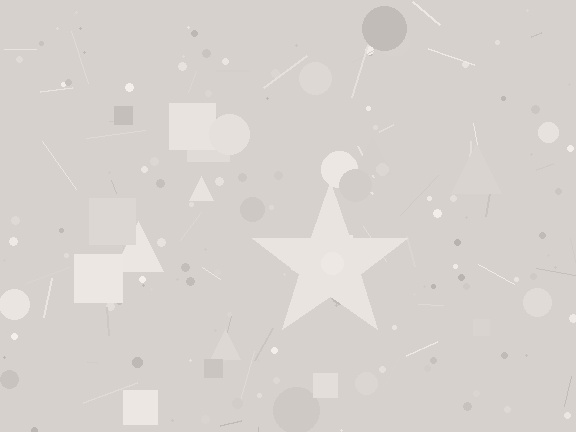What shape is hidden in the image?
A star is hidden in the image.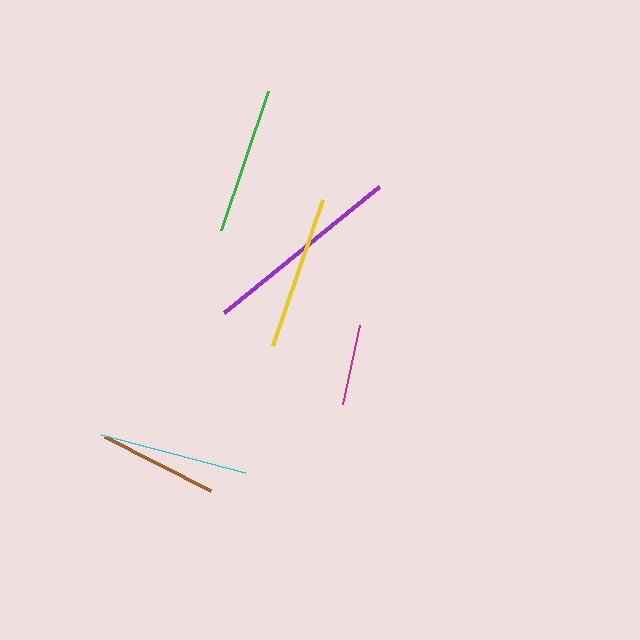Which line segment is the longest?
The purple line is the longest at approximately 199 pixels.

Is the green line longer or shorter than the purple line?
The purple line is longer than the green line.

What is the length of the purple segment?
The purple segment is approximately 199 pixels long.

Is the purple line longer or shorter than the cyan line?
The purple line is longer than the cyan line.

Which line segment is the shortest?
The magenta line is the shortest at approximately 81 pixels.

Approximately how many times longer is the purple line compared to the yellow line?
The purple line is approximately 1.3 times the length of the yellow line.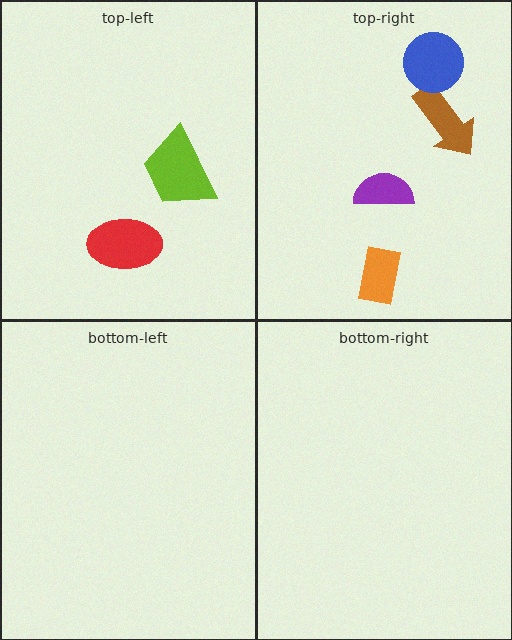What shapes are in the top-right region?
The purple semicircle, the orange rectangle, the brown arrow, the blue circle.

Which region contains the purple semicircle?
The top-right region.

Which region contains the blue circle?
The top-right region.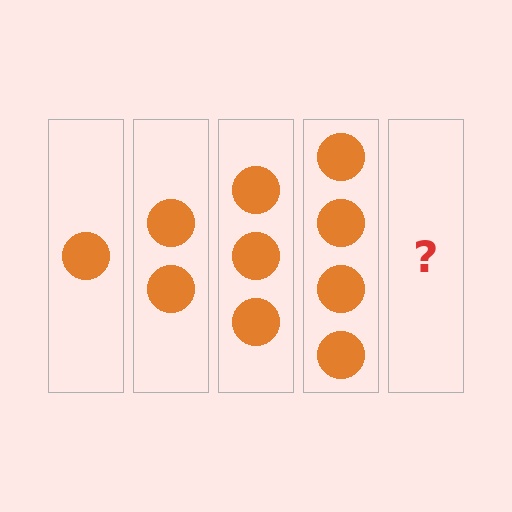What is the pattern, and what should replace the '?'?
The pattern is that each step adds one more circle. The '?' should be 5 circles.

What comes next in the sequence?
The next element should be 5 circles.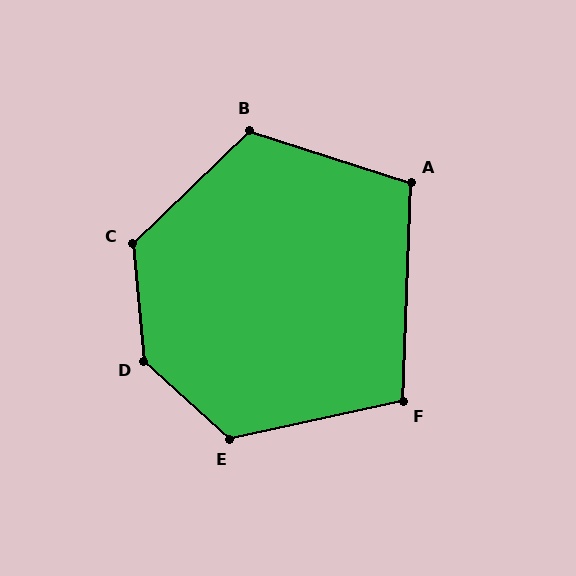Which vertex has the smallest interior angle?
F, at approximately 104 degrees.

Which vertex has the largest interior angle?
D, at approximately 137 degrees.